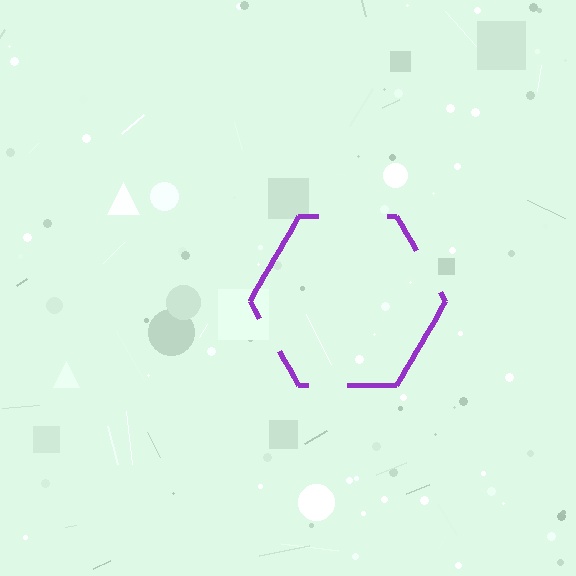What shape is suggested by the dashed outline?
The dashed outline suggests a hexagon.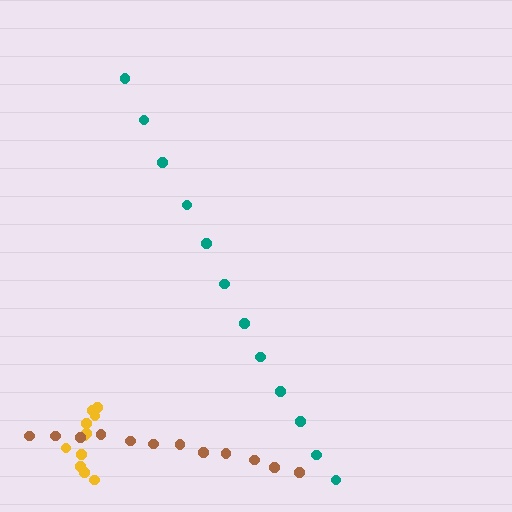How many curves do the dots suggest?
There are 3 distinct paths.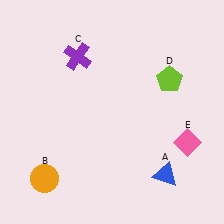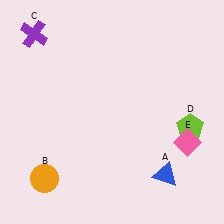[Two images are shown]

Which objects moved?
The objects that moved are: the purple cross (C), the lime pentagon (D).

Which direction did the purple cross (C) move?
The purple cross (C) moved left.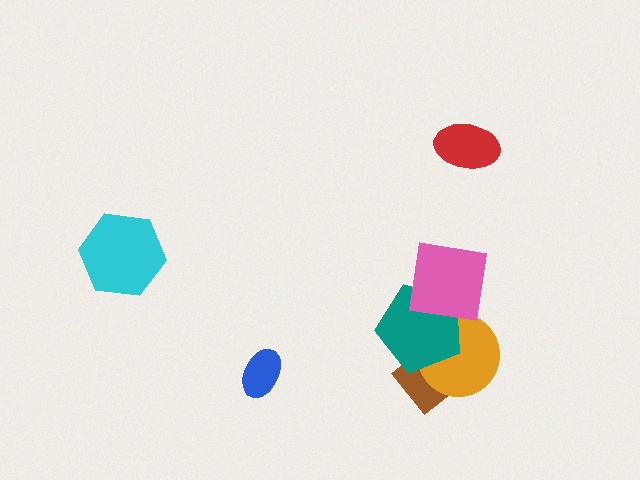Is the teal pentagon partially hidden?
Yes, it is partially covered by another shape.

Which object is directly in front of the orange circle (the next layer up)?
The teal pentagon is directly in front of the orange circle.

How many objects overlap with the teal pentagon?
3 objects overlap with the teal pentagon.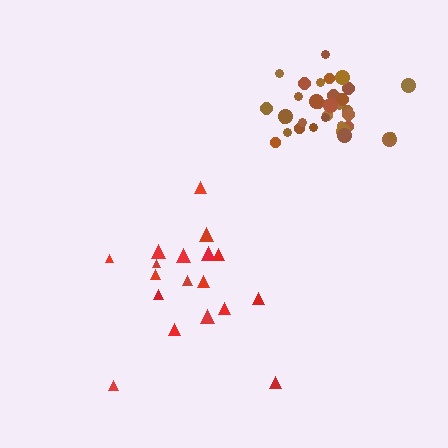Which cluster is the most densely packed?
Brown.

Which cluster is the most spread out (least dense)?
Red.